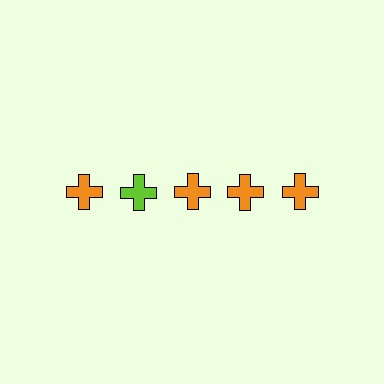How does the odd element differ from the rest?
It has a different color: lime instead of orange.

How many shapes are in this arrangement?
There are 5 shapes arranged in a grid pattern.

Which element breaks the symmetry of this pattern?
The lime cross in the top row, second from left column breaks the symmetry. All other shapes are orange crosses.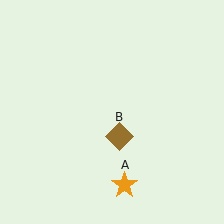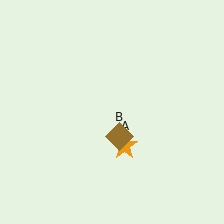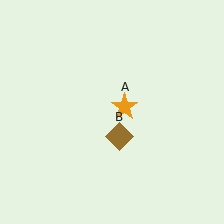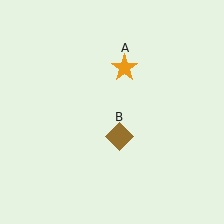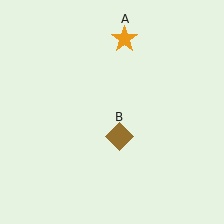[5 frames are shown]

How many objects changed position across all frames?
1 object changed position: orange star (object A).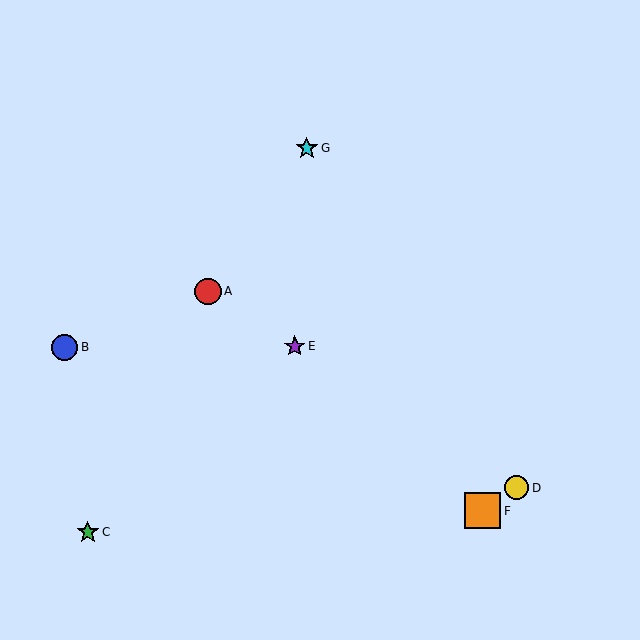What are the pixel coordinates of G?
Object G is at (307, 148).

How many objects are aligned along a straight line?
3 objects (A, D, E) are aligned along a straight line.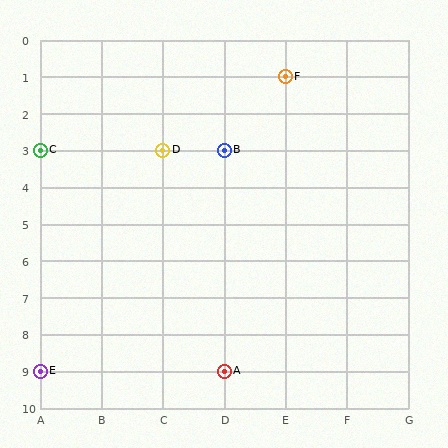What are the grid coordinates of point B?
Point B is at grid coordinates (D, 3).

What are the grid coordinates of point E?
Point E is at grid coordinates (A, 9).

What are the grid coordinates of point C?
Point C is at grid coordinates (A, 3).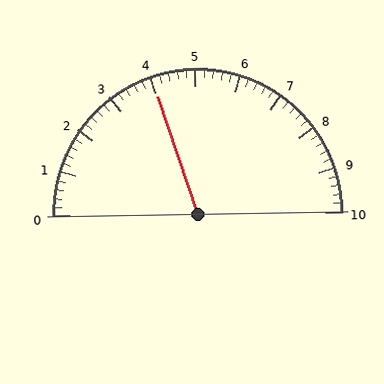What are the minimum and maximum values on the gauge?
The gauge ranges from 0 to 10.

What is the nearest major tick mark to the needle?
The nearest major tick mark is 4.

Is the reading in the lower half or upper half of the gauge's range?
The reading is in the lower half of the range (0 to 10).